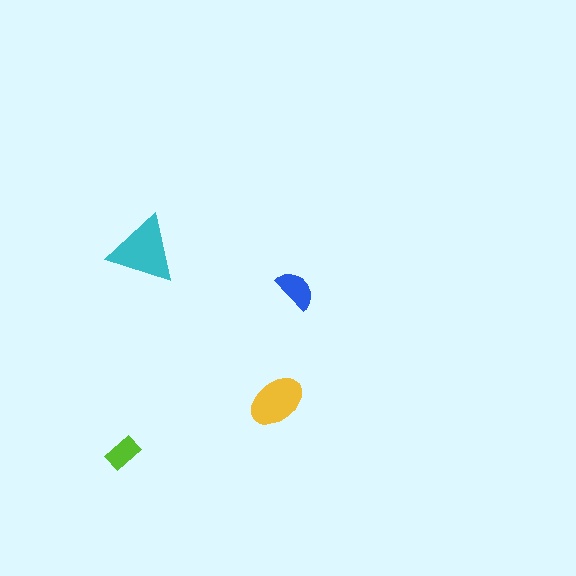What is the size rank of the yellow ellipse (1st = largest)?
2nd.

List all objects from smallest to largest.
The lime rectangle, the blue semicircle, the yellow ellipse, the cyan triangle.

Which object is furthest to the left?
The lime rectangle is leftmost.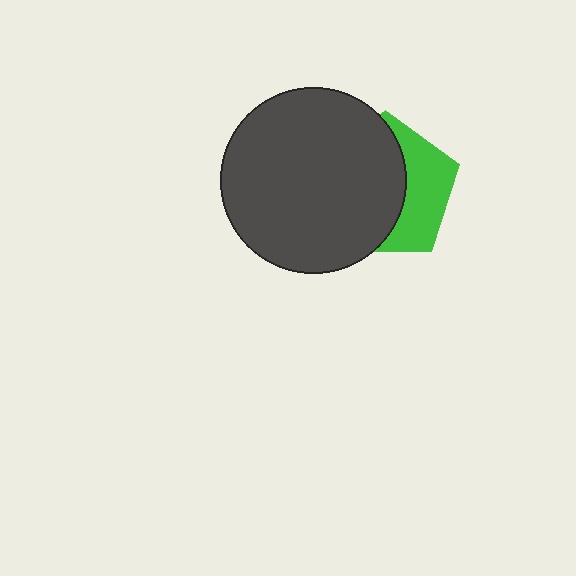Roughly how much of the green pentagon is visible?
A small part of it is visible (roughly 39%).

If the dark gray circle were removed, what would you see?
You would see the complete green pentagon.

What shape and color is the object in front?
The object in front is a dark gray circle.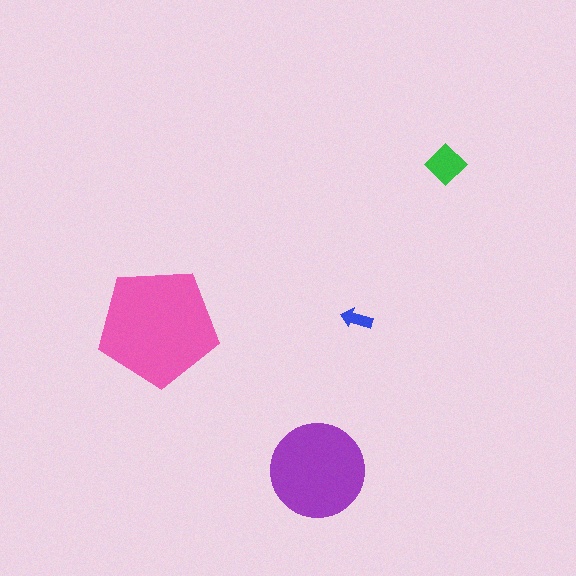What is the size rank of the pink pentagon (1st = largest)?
1st.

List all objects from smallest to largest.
The blue arrow, the green diamond, the purple circle, the pink pentagon.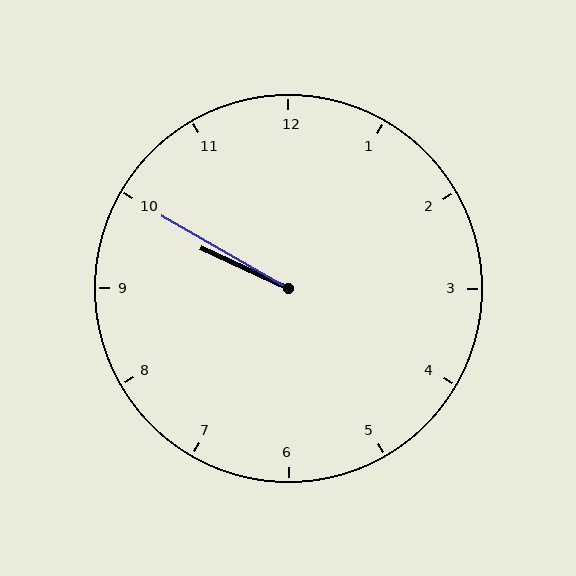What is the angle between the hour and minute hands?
Approximately 5 degrees.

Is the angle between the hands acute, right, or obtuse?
It is acute.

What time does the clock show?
9:50.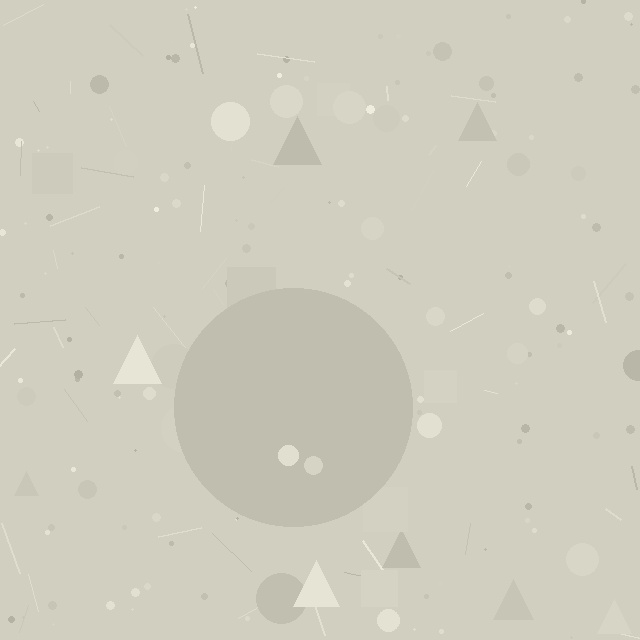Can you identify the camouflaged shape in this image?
The camouflaged shape is a circle.